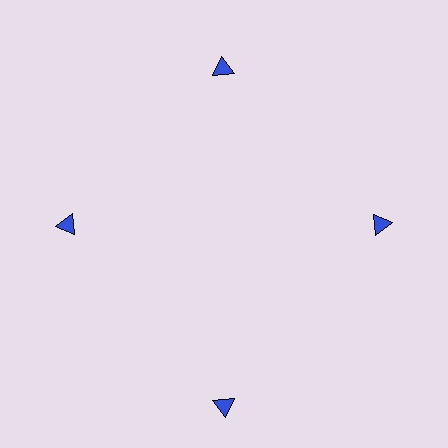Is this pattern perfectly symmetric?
No. The 4 blue triangles are arranged in a ring, but one element near the 6 o'clock position is pushed outward from the center, breaking the 4-fold rotational symmetry.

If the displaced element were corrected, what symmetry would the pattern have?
It would have 4-fold rotational symmetry — the pattern would map onto itself every 90 degrees.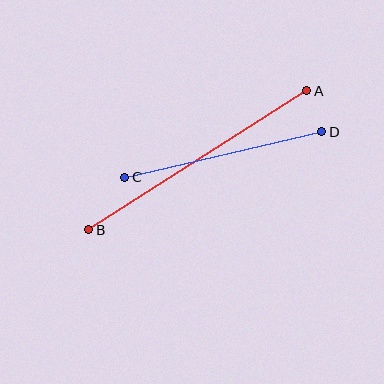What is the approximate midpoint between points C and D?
The midpoint is at approximately (223, 154) pixels.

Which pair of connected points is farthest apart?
Points A and B are farthest apart.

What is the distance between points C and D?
The distance is approximately 202 pixels.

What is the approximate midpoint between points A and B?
The midpoint is at approximately (198, 160) pixels.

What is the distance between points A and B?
The distance is approximately 259 pixels.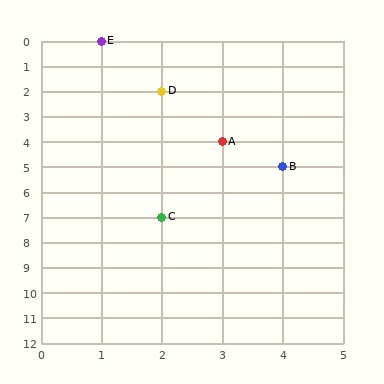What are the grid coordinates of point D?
Point D is at grid coordinates (2, 2).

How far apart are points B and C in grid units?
Points B and C are 2 columns and 2 rows apart (about 2.8 grid units diagonally).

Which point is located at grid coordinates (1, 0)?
Point E is at (1, 0).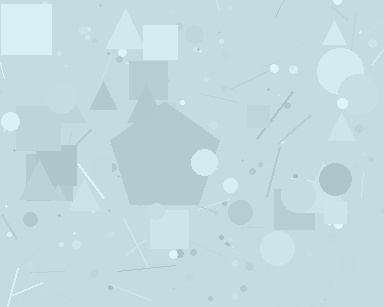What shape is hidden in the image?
A pentagon is hidden in the image.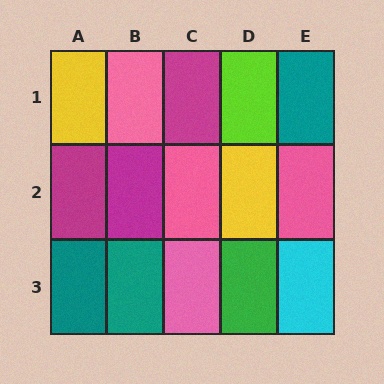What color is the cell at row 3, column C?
Pink.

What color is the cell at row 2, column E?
Pink.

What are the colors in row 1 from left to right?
Yellow, pink, magenta, lime, teal.